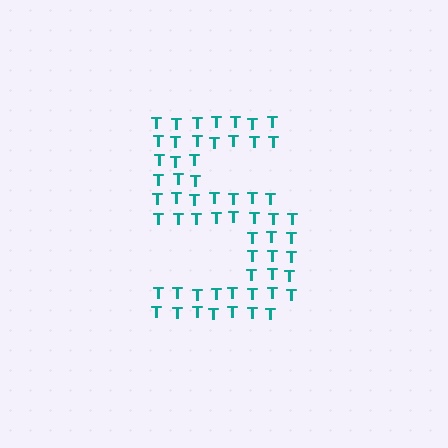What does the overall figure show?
The overall figure shows the digit 5.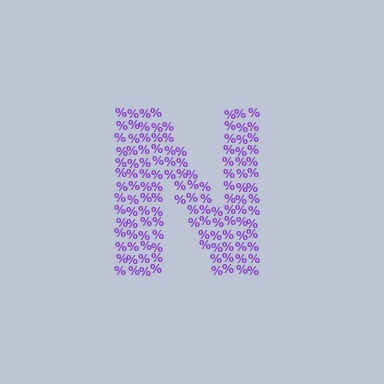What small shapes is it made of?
It is made of small percent signs.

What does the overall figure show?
The overall figure shows the letter N.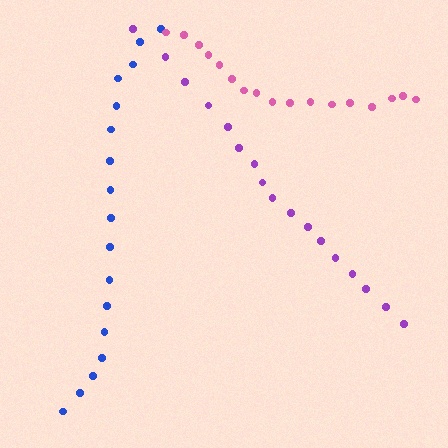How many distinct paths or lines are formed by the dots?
There are 3 distinct paths.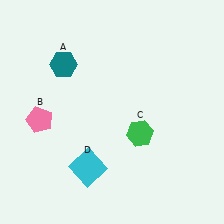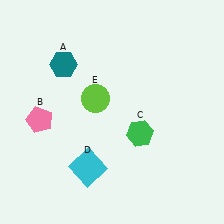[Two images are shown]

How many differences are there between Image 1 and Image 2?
There is 1 difference between the two images.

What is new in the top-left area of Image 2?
A lime circle (E) was added in the top-left area of Image 2.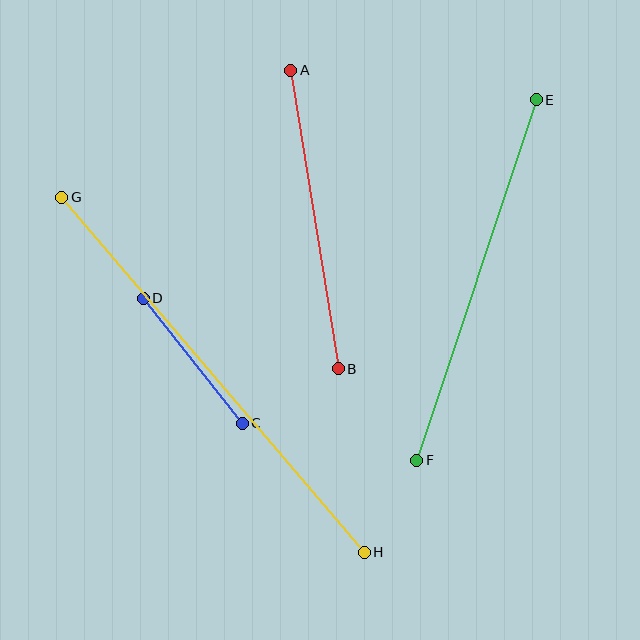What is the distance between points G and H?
The distance is approximately 467 pixels.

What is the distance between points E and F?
The distance is approximately 380 pixels.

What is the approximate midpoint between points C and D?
The midpoint is at approximately (193, 361) pixels.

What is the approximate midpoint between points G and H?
The midpoint is at approximately (213, 375) pixels.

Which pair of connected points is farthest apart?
Points G and H are farthest apart.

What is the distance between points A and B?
The distance is approximately 302 pixels.